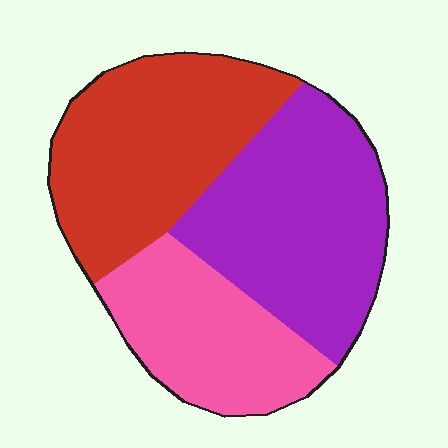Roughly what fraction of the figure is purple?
Purple takes up between a quarter and a half of the figure.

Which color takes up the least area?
Pink, at roughly 25%.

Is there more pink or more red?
Red.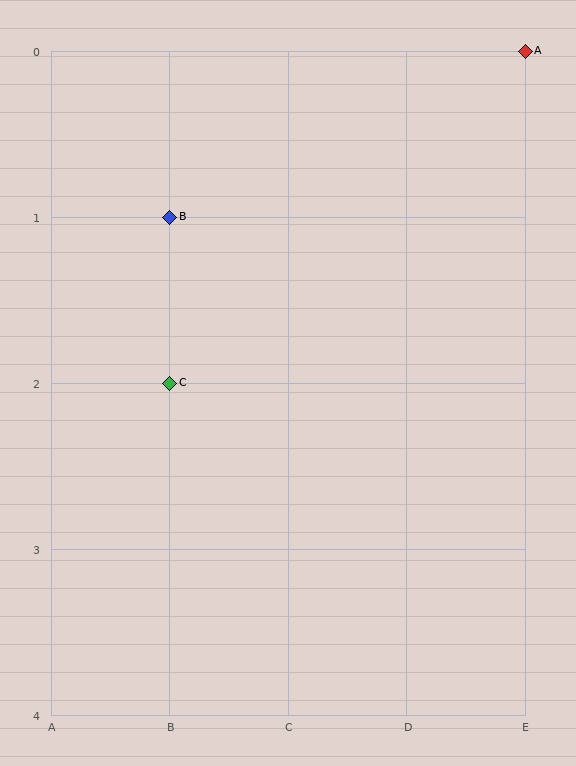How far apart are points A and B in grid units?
Points A and B are 3 columns and 1 row apart (about 3.2 grid units diagonally).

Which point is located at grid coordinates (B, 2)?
Point C is at (B, 2).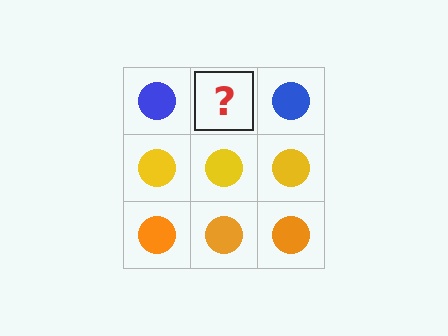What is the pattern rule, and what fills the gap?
The rule is that each row has a consistent color. The gap should be filled with a blue circle.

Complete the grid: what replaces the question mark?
The question mark should be replaced with a blue circle.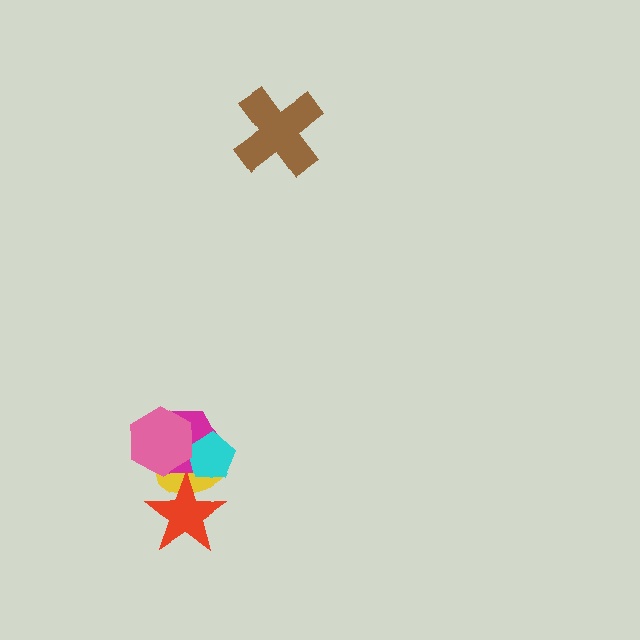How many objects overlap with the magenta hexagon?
3 objects overlap with the magenta hexagon.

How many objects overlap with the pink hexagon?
3 objects overlap with the pink hexagon.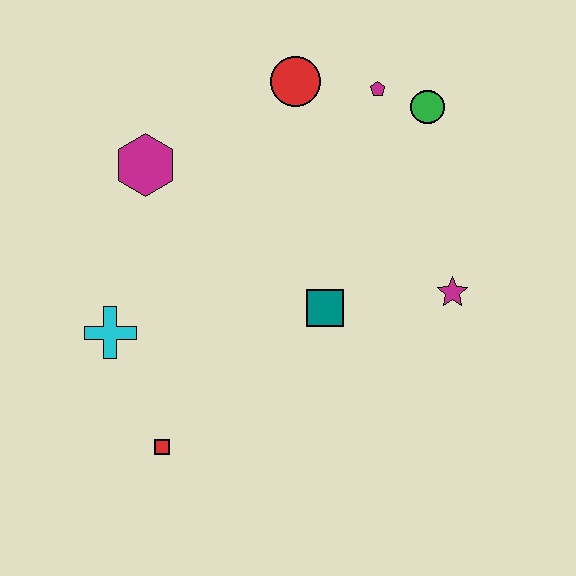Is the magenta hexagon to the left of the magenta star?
Yes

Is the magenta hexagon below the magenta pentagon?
Yes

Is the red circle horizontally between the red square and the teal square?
Yes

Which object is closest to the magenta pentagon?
The green circle is closest to the magenta pentagon.